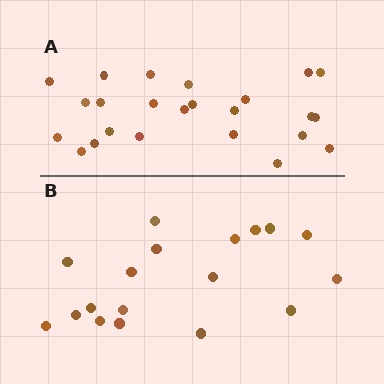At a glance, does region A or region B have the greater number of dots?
Region A (the top region) has more dots.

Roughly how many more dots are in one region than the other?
Region A has about 6 more dots than region B.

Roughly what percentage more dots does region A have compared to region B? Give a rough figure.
About 35% more.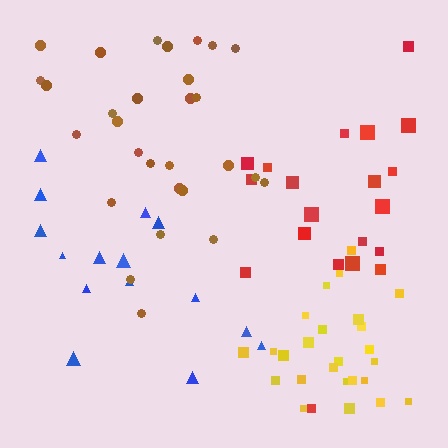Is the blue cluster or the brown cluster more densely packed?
Brown.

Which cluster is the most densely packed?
Yellow.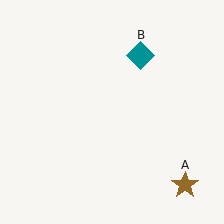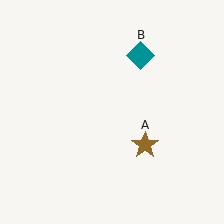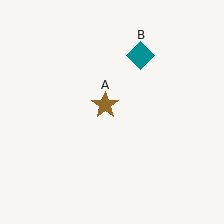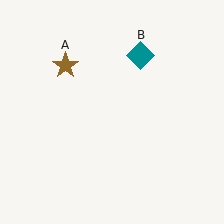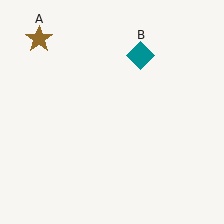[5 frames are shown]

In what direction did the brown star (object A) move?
The brown star (object A) moved up and to the left.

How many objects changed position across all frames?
1 object changed position: brown star (object A).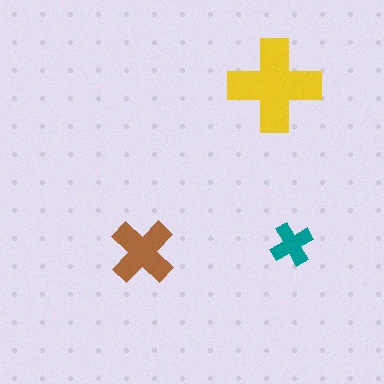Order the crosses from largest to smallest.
the yellow one, the brown one, the teal one.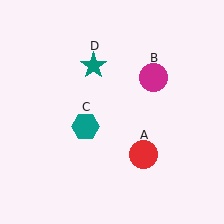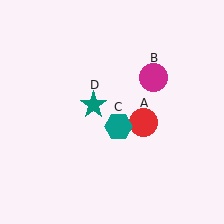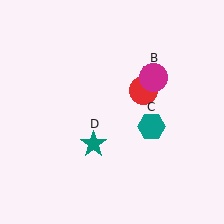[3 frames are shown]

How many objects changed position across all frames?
3 objects changed position: red circle (object A), teal hexagon (object C), teal star (object D).